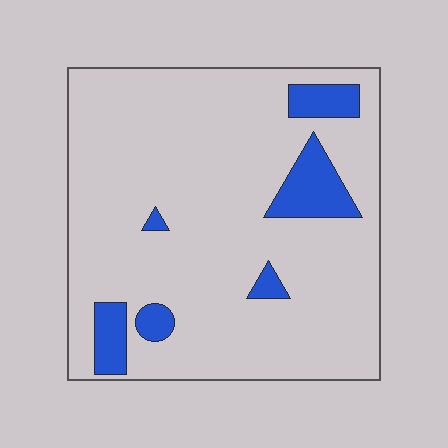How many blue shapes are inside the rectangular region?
6.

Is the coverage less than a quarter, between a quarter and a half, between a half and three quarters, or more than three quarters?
Less than a quarter.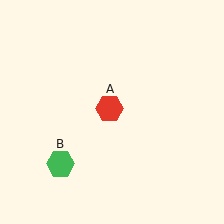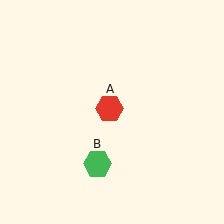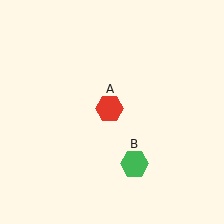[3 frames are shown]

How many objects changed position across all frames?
1 object changed position: green hexagon (object B).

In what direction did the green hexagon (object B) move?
The green hexagon (object B) moved right.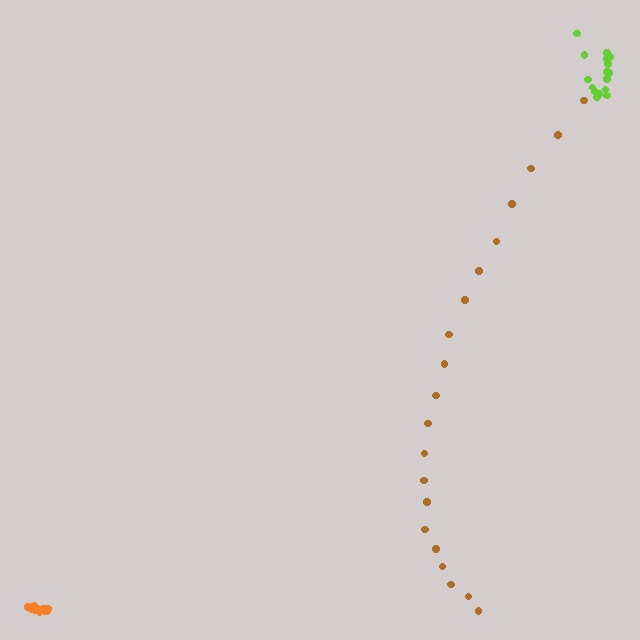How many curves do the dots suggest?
There are 3 distinct paths.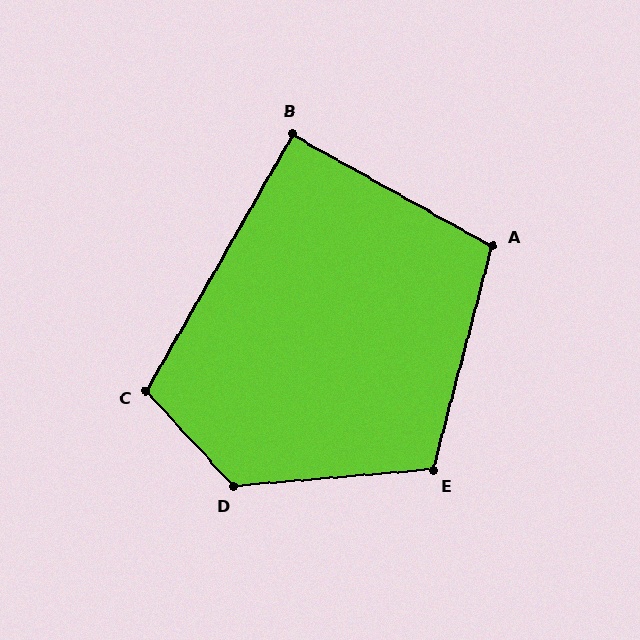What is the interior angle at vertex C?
Approximately 108 degrees (obtuse).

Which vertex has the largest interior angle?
D, at approximately 127 degrees.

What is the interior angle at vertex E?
Approximately 110 degrees (obtuse).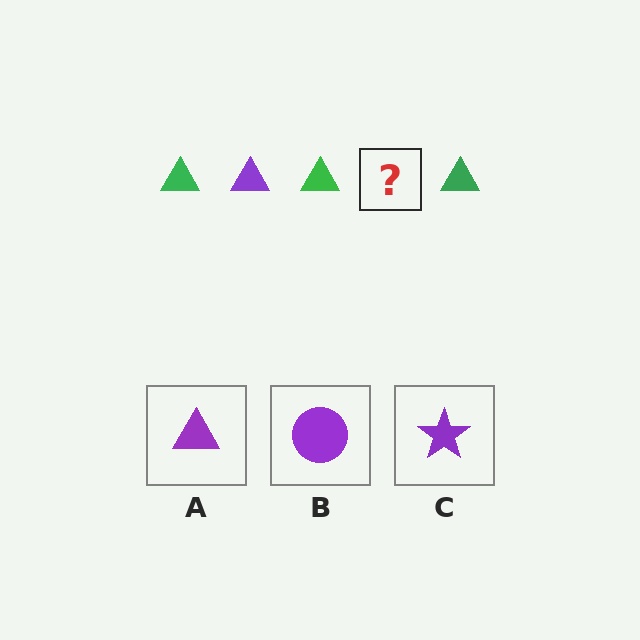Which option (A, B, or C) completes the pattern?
A.